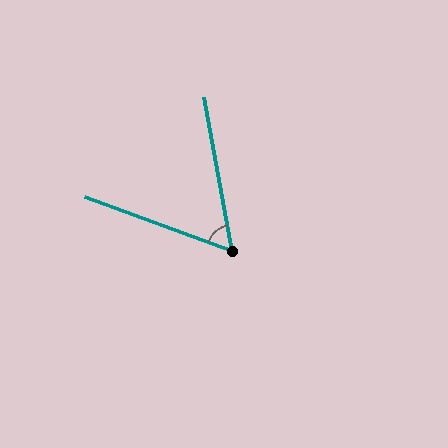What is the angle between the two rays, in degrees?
Approximately 60 degrees.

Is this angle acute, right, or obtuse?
It is acute.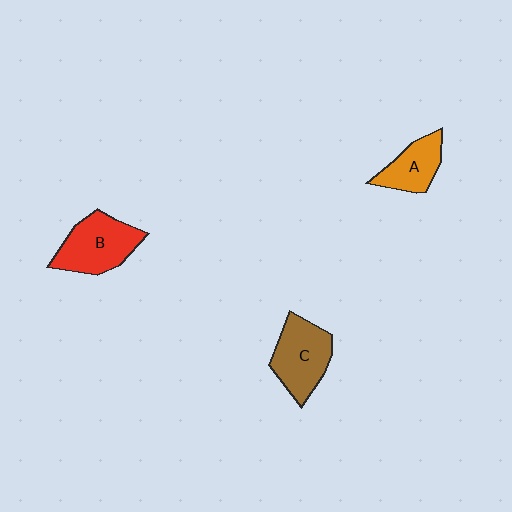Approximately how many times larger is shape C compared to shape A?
Approximately 1.4 times.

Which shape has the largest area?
Shape B (red).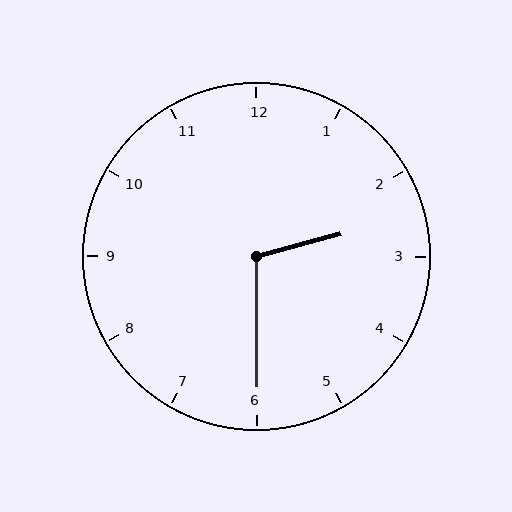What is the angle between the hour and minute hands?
Approximately 105 degrees.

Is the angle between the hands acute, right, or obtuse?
It is obtuse.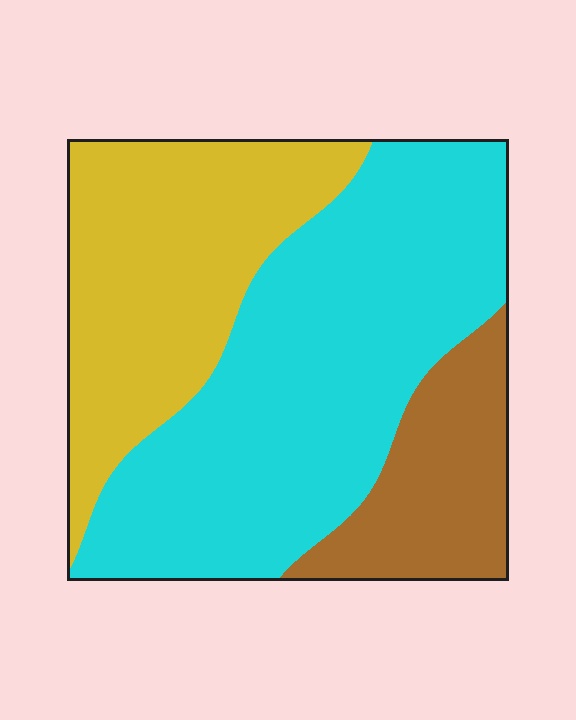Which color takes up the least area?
Brown, at roughly 15%.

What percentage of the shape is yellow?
Yellow takes up about one third (1/3) of the shape.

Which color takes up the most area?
Cyan, at roughly 50%.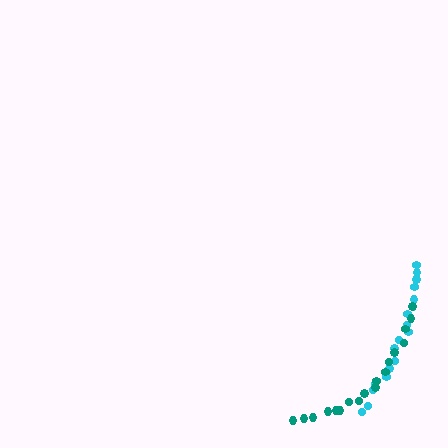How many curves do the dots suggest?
There are 2 distinct paths.